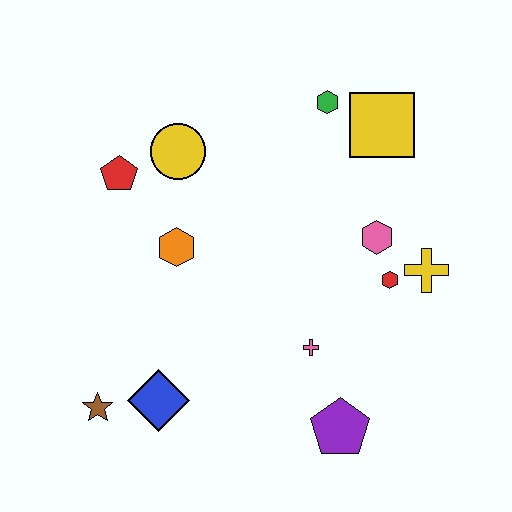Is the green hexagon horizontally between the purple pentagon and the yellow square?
No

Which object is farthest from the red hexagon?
The brown star is farthest from the red hexagon.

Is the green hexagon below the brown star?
No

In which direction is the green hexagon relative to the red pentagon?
The green hexagon is to the right of the red pentagon.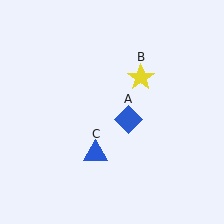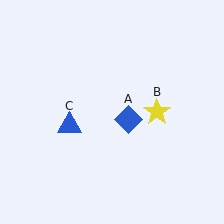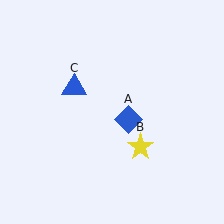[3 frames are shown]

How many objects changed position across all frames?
2 objects changed position: yellow star (object B), blue triangle (object C).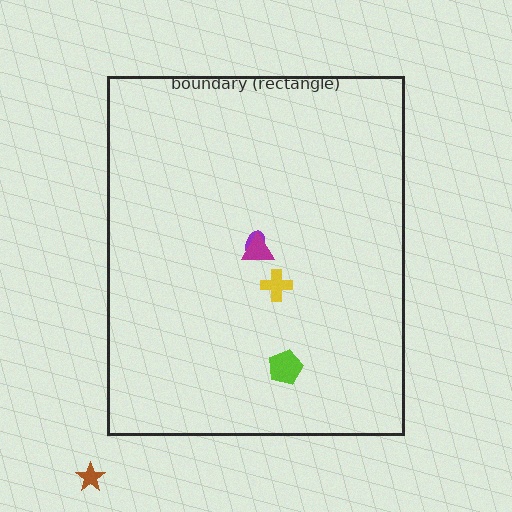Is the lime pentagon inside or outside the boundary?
Inside.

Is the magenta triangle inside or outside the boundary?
Inside.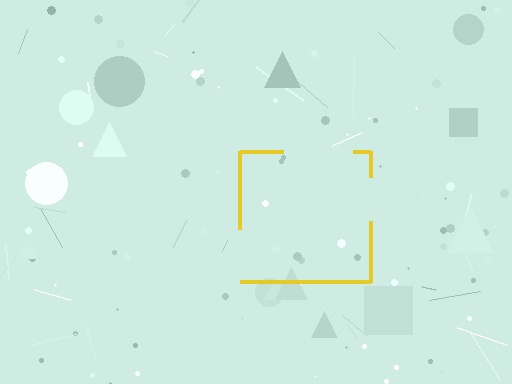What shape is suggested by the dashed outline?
The dashed outline suggests a square.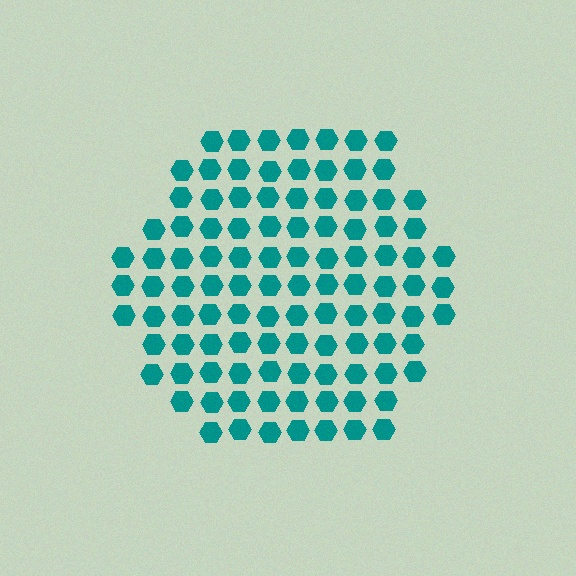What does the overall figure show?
The overall figure shows a hexagon.